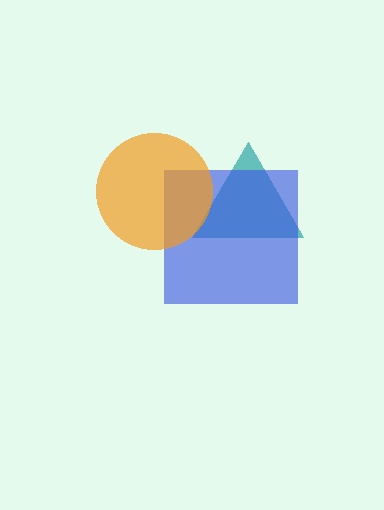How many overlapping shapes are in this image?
There are 3 overlapping shapes in the image.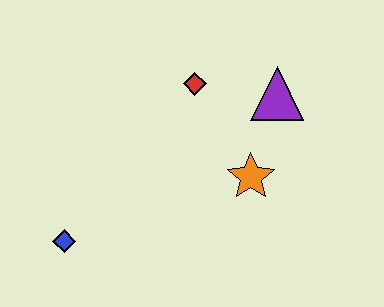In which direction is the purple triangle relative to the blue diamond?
The purple triangle is to the right of the blue diamond.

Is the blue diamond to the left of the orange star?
Yes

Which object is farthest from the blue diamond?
The purple triangle is farthest from the blue diamond.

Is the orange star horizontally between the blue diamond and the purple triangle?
Yes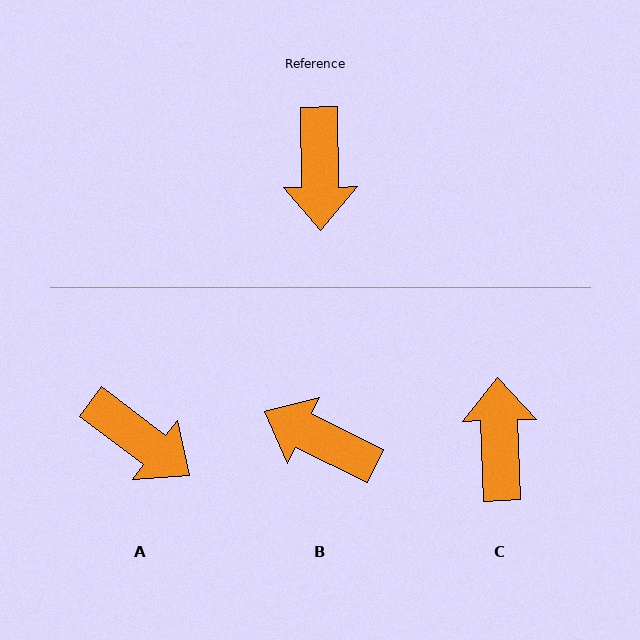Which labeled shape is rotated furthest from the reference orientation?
C, about 179 degrees away.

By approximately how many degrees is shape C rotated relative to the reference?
Approximately 179 degrees clockwise.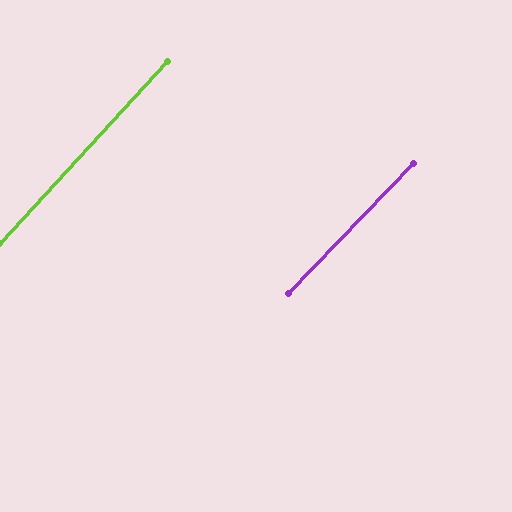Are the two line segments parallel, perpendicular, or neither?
Parallel — their directions differ by only 1.4°.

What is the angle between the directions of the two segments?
Approximately 1 degree.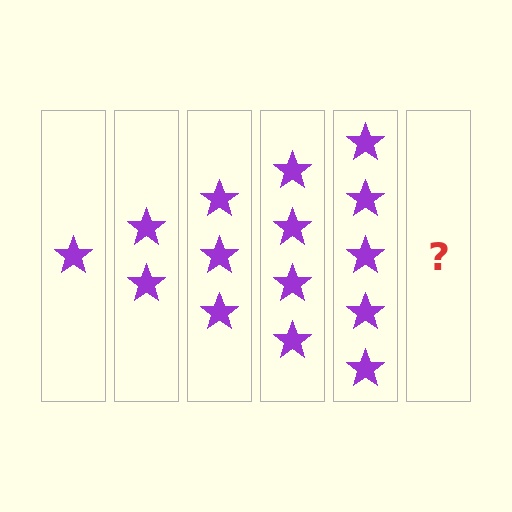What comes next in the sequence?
The next element should be 6 stars.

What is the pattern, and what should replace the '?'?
The pattern is that each step adds one more star. The '?' should be 6 stars.